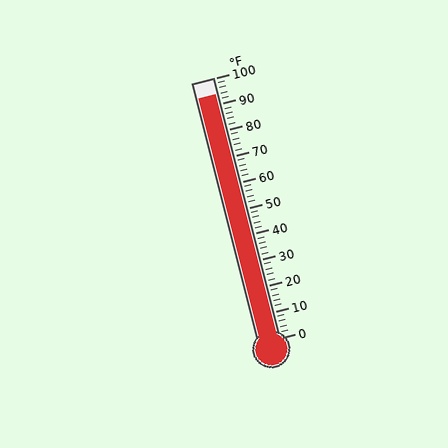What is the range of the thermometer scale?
The thermometer scale ranges from 0°F to 100°F.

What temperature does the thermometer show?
The thermometer shows approximately 94°F.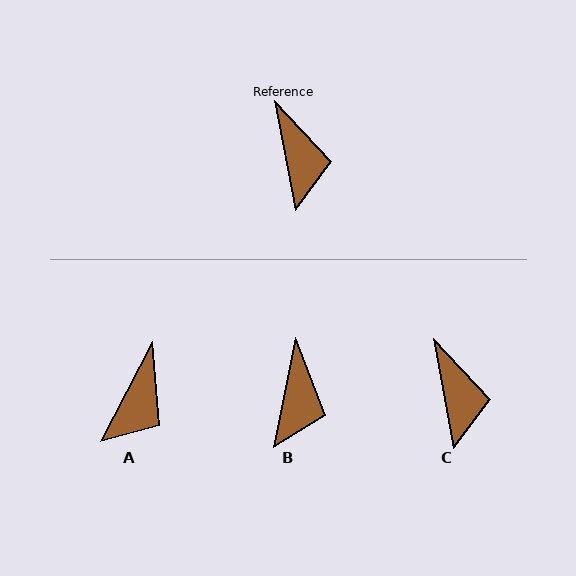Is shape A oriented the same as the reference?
No, it is off by about 38 degrees.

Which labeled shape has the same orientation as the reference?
C.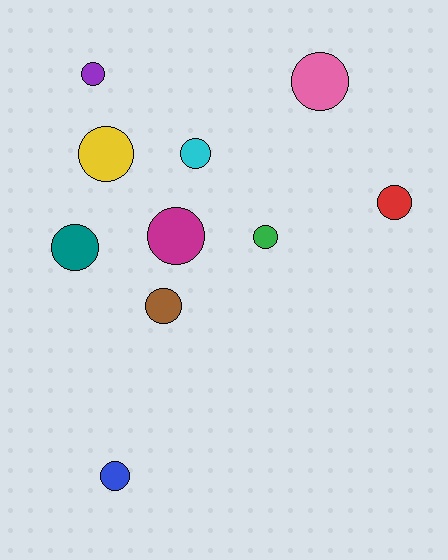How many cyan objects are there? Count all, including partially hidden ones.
There is 1 cyan object.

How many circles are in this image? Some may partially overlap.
There are 10 circles.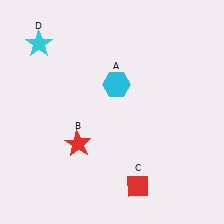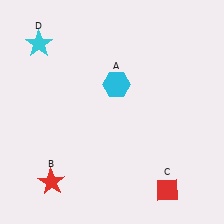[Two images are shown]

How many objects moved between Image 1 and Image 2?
2 objects moved between the two images.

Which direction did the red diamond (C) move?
The red diamond (C) moved right.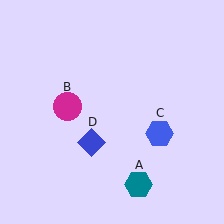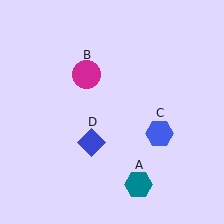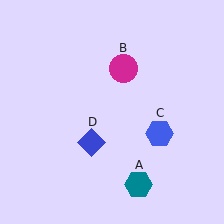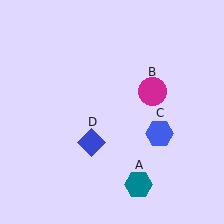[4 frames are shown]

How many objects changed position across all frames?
1 object changed position: magenta circle (object B).